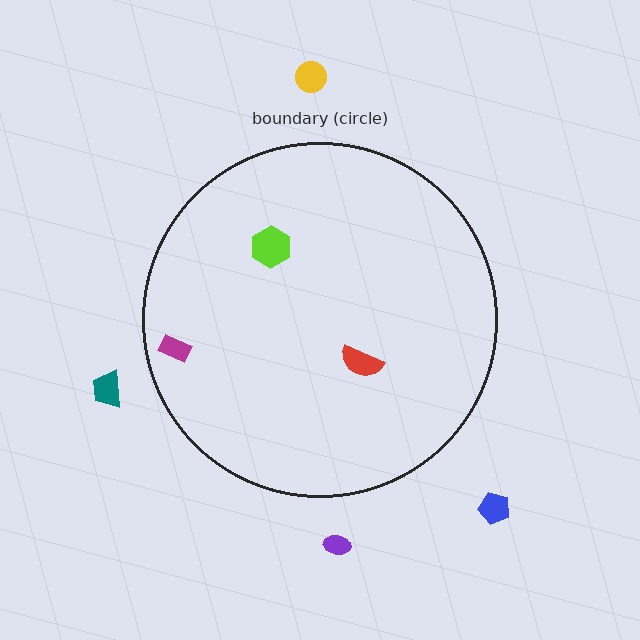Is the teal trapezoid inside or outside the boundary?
Outside.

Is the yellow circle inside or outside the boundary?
Outside.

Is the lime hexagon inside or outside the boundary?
Inside.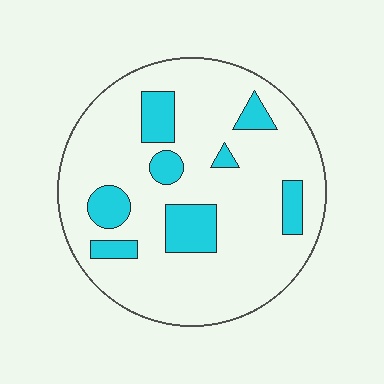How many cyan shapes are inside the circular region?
8.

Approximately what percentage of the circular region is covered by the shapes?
Approximately 20%.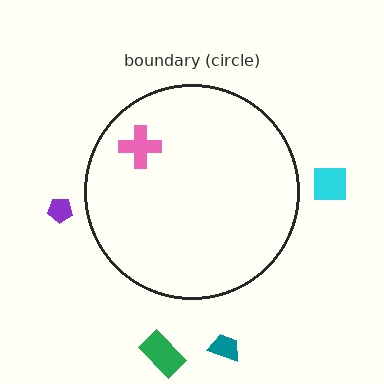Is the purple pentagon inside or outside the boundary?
Outside.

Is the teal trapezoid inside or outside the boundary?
Outside.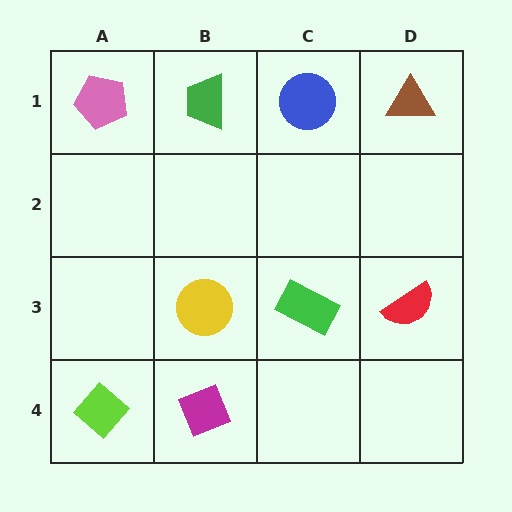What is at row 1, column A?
A pink pentagon.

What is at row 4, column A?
A lime diamond.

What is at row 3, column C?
A green rectangle.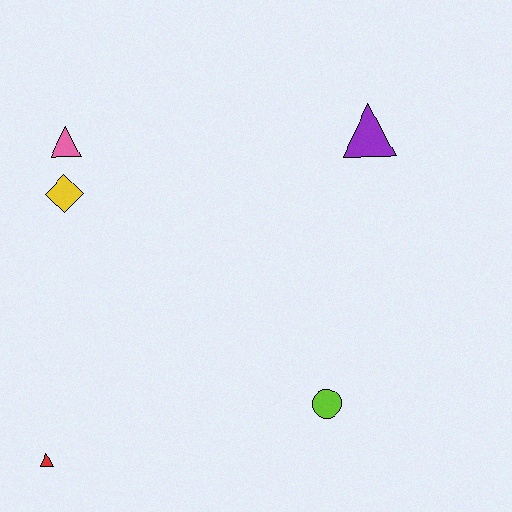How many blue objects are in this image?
There are no blue objects.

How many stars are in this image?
There are no stars.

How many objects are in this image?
There are 5 objects.